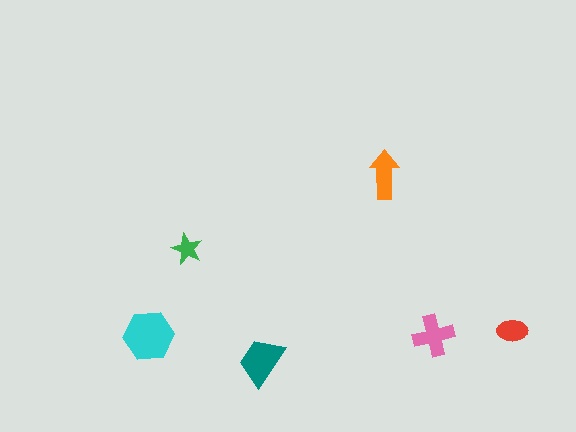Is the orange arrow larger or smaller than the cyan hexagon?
Smaller.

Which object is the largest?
The cyan hexagon.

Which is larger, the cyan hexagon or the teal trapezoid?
The cyan hexagon.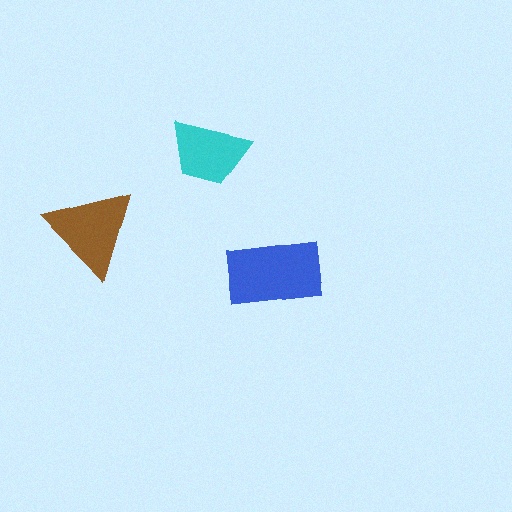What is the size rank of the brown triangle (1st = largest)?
2nd.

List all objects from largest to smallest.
The blue rectangle, the brown triangle, the cyan trapezoid.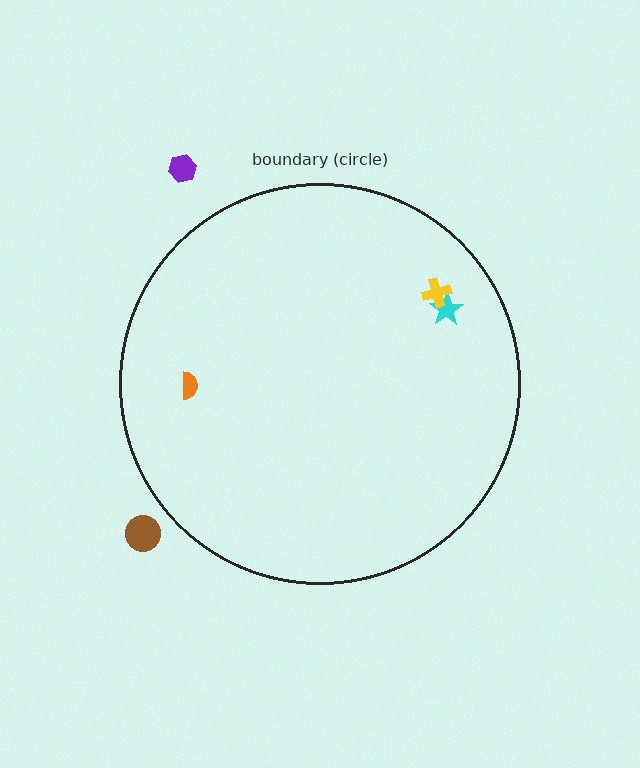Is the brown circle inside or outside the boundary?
Outside.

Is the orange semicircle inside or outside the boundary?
Inside.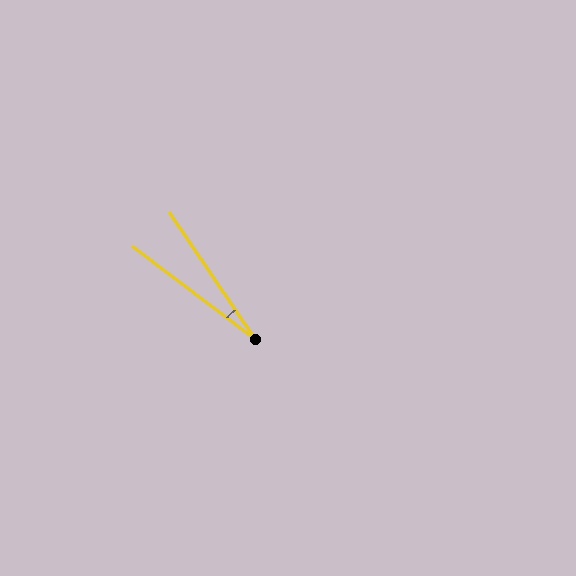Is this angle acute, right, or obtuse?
It is acute.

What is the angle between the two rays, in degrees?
Approximately 19 degrees.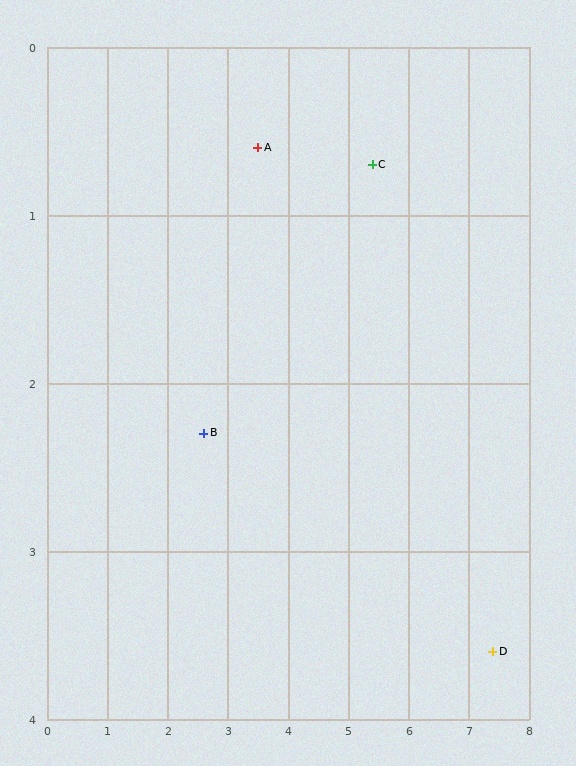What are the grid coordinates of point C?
Point C is at approximately (5.4, 0.7).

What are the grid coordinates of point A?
Point A is at approximately (3.5, 0.6).